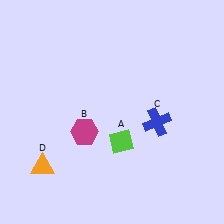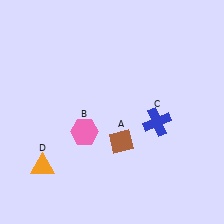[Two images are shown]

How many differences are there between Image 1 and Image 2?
There are 2 differences between the two images.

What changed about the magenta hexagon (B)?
In Image 1, B is magenta. In Image 2, it changed to pink.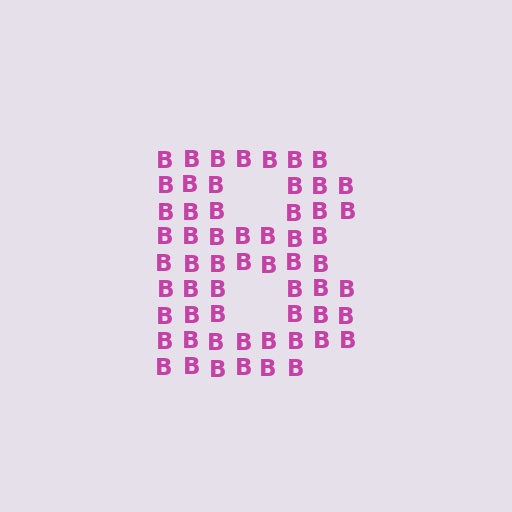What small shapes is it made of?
It is made of small letter B's.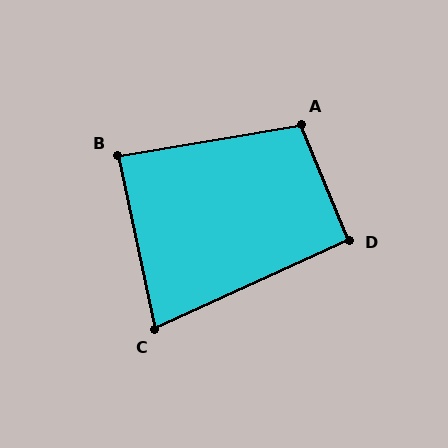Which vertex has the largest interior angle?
A, at approximately 103 degrees.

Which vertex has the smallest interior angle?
C, at approximately 77 degrees.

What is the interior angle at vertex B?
Approximately 88 degrees (approximately right).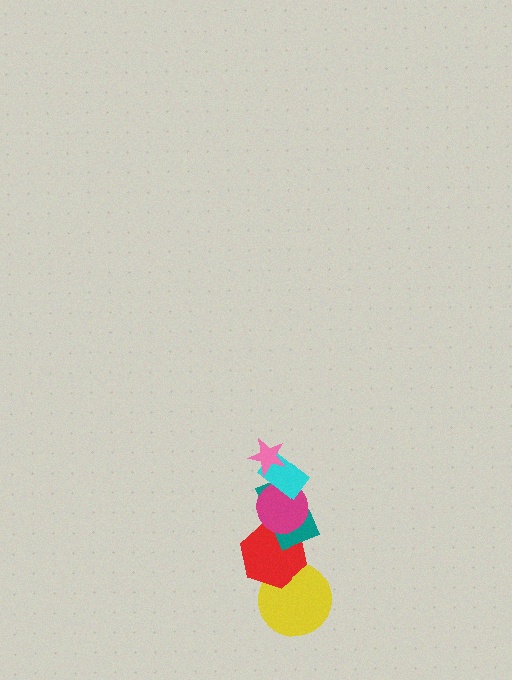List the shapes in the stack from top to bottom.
From top to bottom: the pink star, the cyan rectangle, the magenta circle, the teal rectangle, the red hexagon, the yellow circle.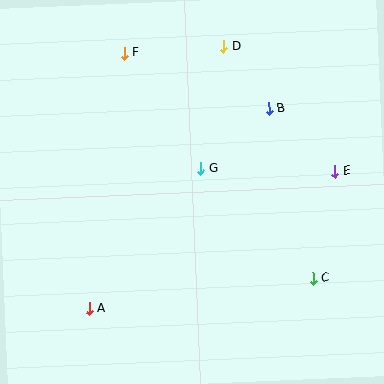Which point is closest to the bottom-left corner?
Point A is closest to the bottom-left corner.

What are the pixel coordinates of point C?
Point C is at (313, 278).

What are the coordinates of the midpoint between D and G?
The midpoint between D and G is at (212, 108).